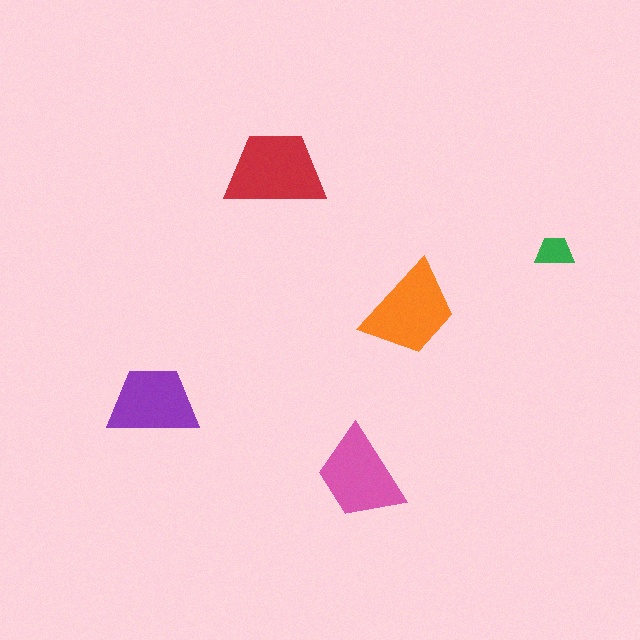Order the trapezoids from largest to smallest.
the red one, the orange one, the pink one, the purple one, the green one.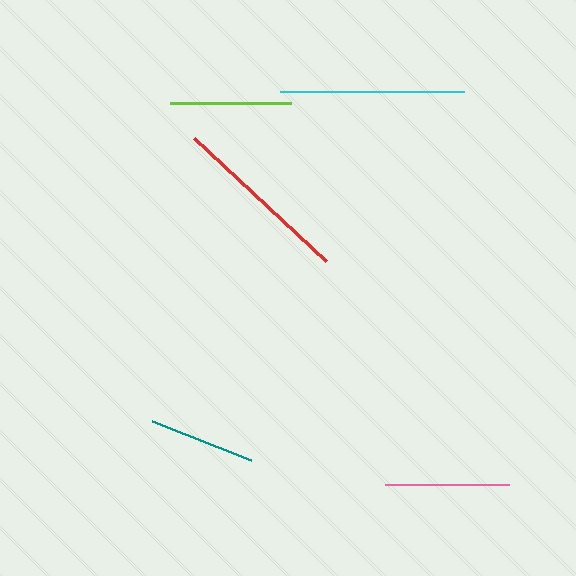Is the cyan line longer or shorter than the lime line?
The cyan line is longer than the lime line.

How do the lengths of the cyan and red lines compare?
The cyan and red lines are approximately the same length.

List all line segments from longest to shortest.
From longest to shortest: cyan, red, pink, lime, teal.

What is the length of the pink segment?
The pink segment is approximately 124 pixels long.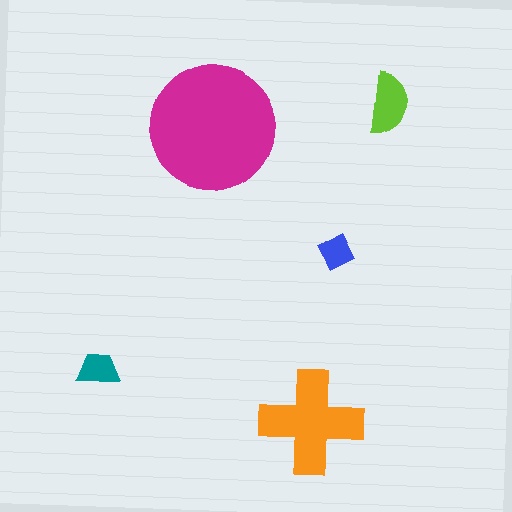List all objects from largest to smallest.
The magenta circle, the orange cross, the lime semicircle, the teal trapezoid, the blue diamond.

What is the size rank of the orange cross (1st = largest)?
2nd.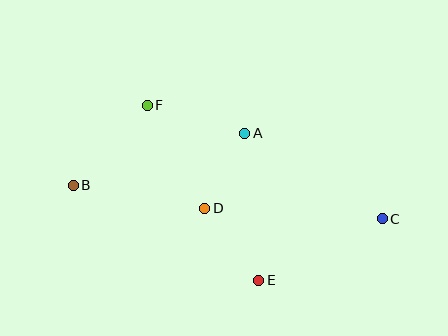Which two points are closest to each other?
Points A and D are closest to each other.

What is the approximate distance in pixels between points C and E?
The distance between C and E is approximately 138 pixels.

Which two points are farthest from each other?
Points B and C are farthest from each other.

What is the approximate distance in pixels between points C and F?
The distance between C and F is approximately 261 pixels.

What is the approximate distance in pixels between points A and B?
The distance between A and B is approximately 179 pixels.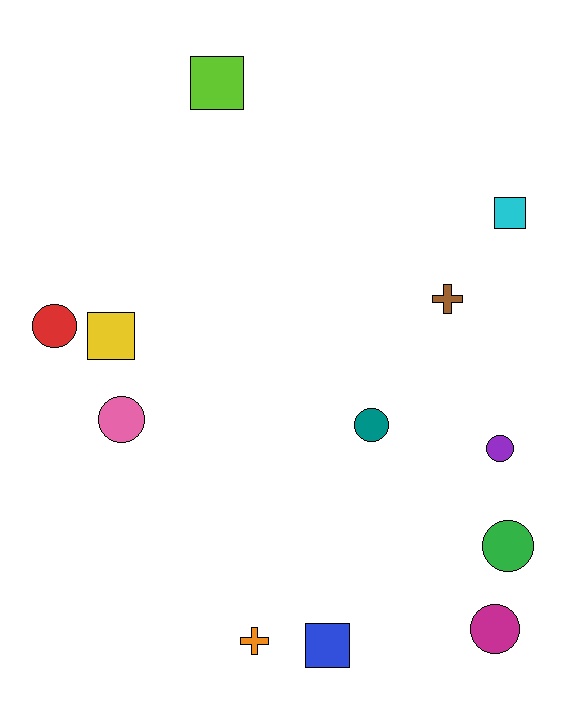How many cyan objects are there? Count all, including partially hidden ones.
There is 1 cyan object.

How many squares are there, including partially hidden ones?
There are 4 squares.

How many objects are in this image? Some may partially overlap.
There are 12 objects.